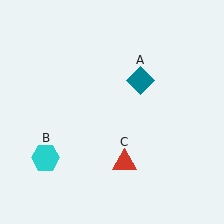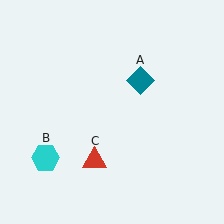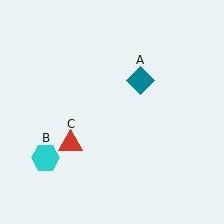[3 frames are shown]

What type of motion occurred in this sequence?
The red triangle (object C) rotated clockwise around the center of the scene.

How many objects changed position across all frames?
1 object changed position: red triangle (object C).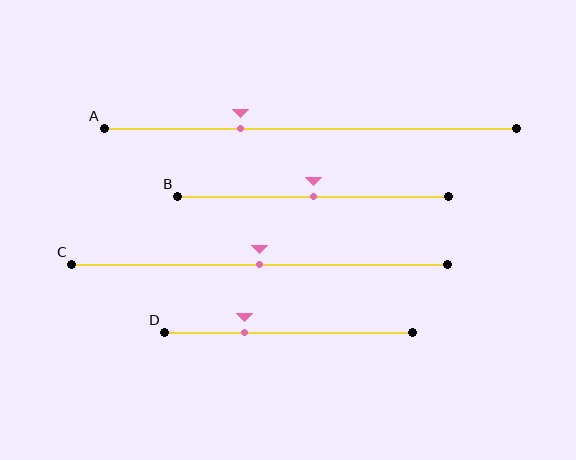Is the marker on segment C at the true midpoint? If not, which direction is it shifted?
Yes, the marker on segment C is at the true midpoint.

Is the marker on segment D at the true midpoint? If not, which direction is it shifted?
No, the marker on segment D is shifted to the left by about 18% of the segment length.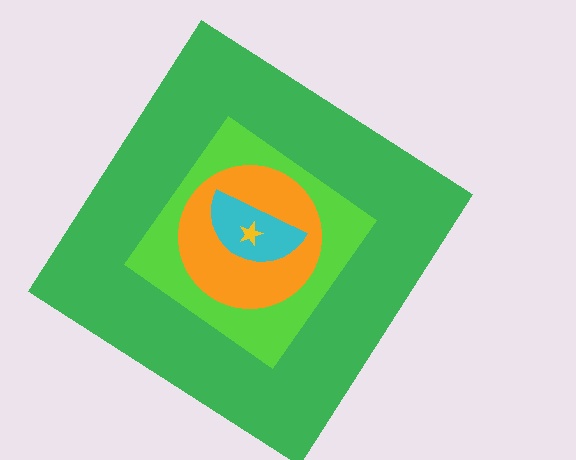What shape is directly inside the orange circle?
The cyan semicircle.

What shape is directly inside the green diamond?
The lime diamond.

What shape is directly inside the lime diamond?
The orange circle.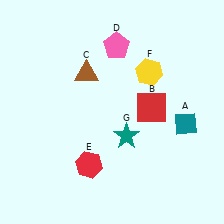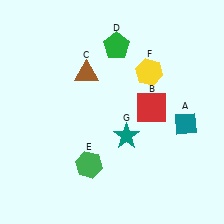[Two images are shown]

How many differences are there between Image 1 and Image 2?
There are 2 differences between the two images.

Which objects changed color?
D changed from pink to green. E changed from red to green.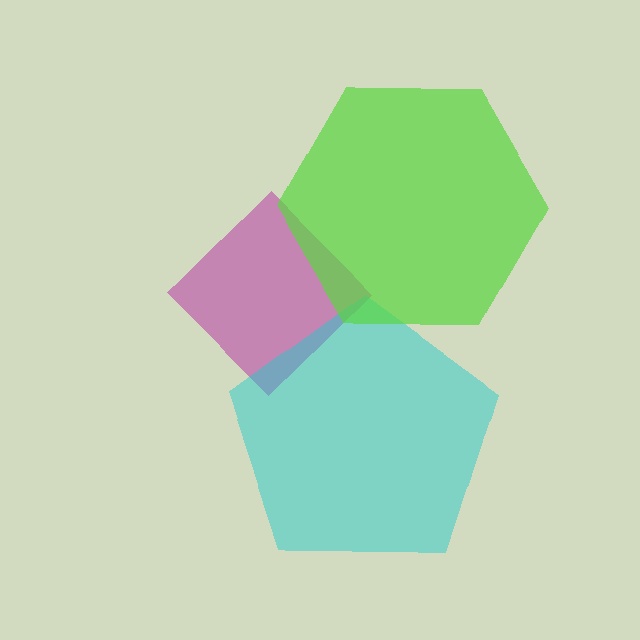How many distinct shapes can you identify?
There are 3 distinct shapes: a magenta diamond, a cyan pentagon, a lime hexagon.